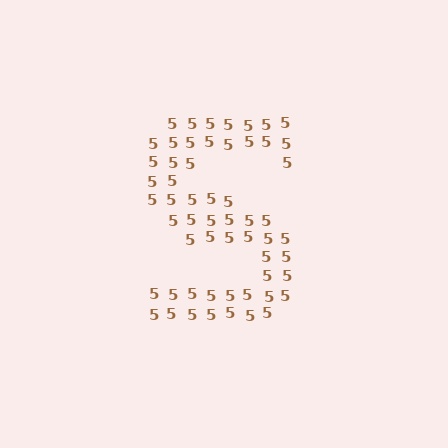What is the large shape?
The large shape is the letter S.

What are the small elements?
The small elements are digit 5's.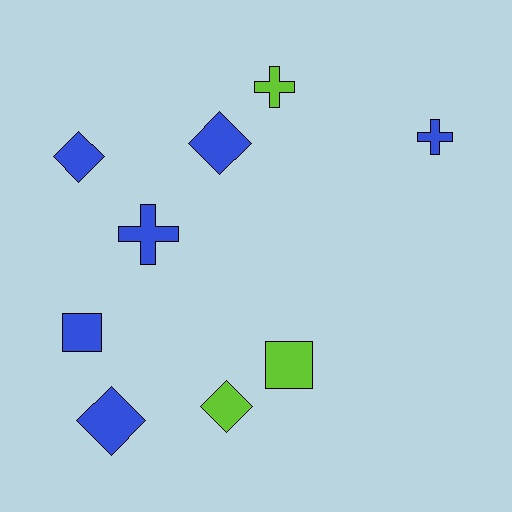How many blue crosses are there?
There are 2 blue crosses.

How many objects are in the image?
There are 9 objects.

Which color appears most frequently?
Blue, with 6 objects.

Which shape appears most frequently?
Diamond, with 4 objects.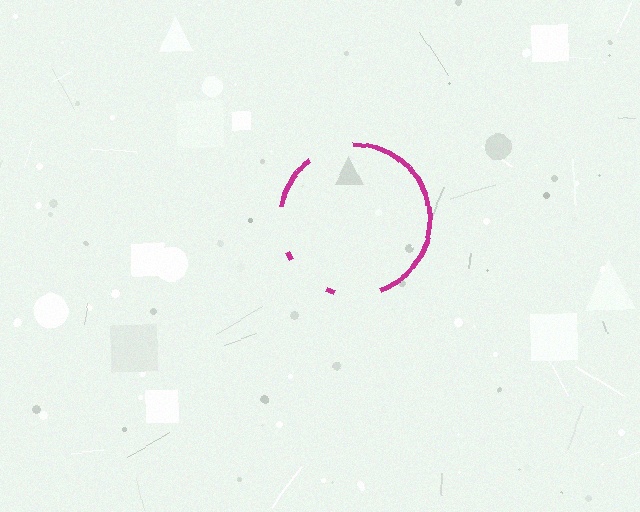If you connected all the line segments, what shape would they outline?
They would outline a circle.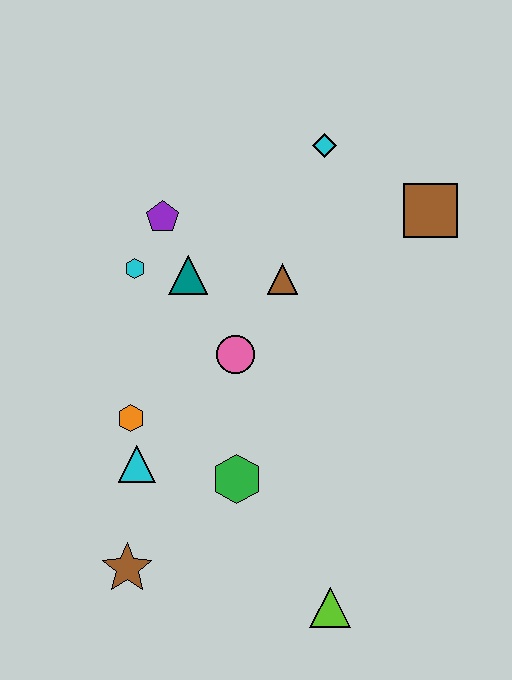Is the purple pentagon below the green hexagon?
No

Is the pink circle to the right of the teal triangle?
Yes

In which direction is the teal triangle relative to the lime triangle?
The teal triangle is above the lime triangle.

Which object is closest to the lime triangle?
The green hexagon is closest to the lime triangle.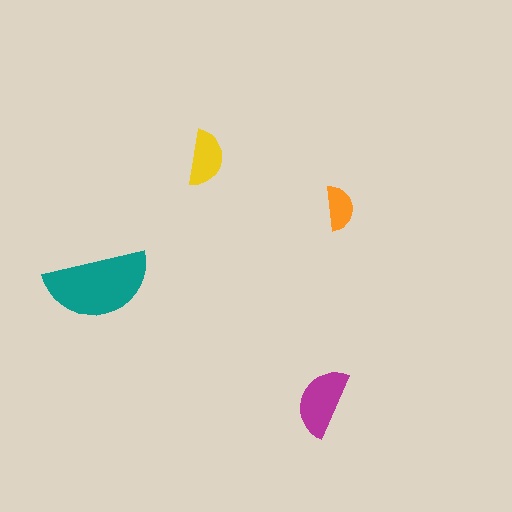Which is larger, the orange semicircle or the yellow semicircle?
The yellow one.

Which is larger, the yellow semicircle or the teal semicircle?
The teal one.